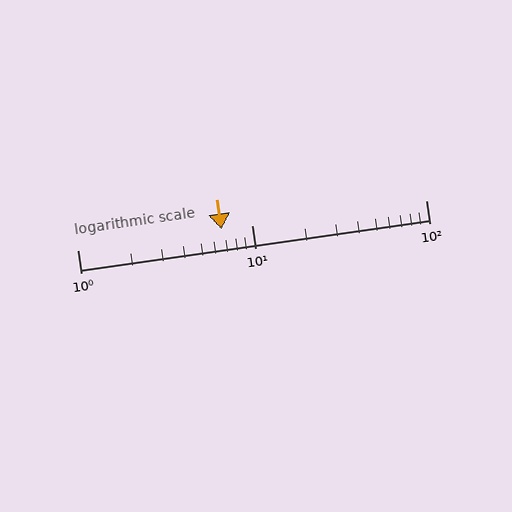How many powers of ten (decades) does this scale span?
The scale spans 2 decades, from 1 to 100.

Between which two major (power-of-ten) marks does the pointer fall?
The pointer is between 1 and 10.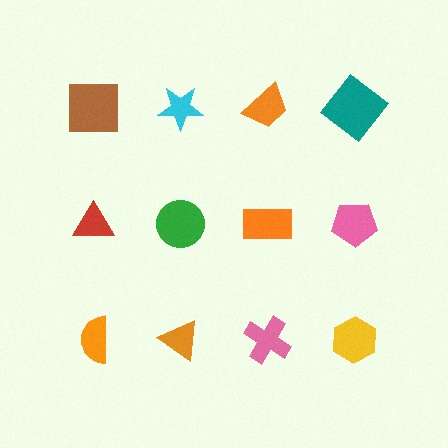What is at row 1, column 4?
A teal diamond.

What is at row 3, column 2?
An orange triangle.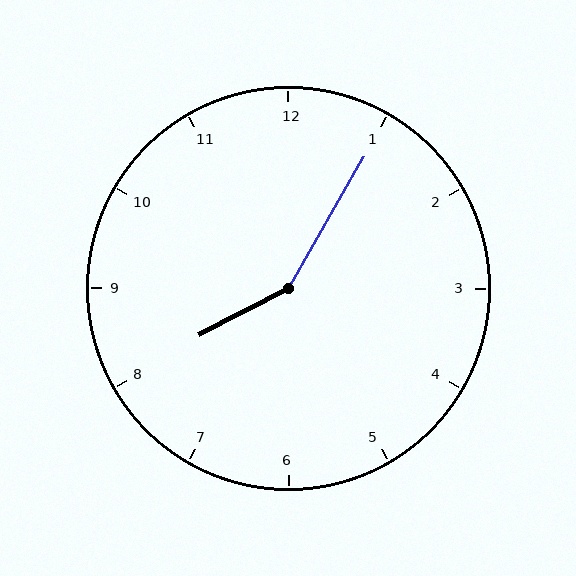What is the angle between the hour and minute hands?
Approximately 148 degrees.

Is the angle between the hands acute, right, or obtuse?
It is obtuse.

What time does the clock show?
8:05.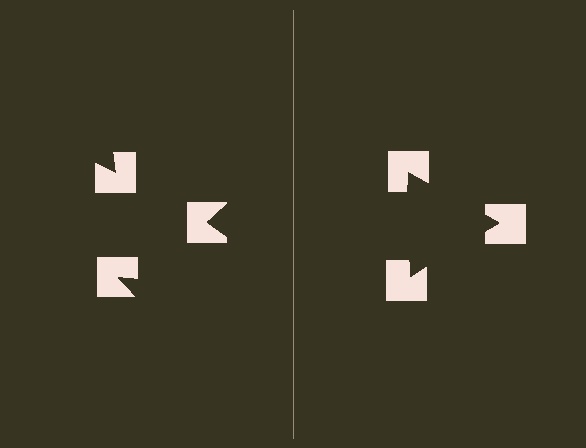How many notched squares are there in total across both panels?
6 — 3 on each side.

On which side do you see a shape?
An illusory triangle appears on the right side. On the left side the wedge cuts are rotated, so no coherent shape forms.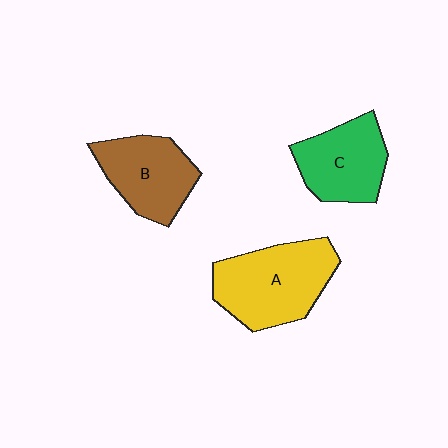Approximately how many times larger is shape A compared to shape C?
Approximately 1.3 times.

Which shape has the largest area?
Shape A (yellow).